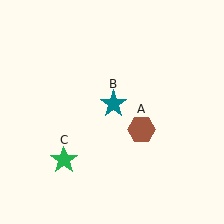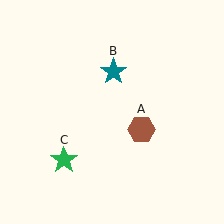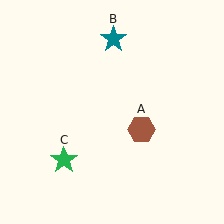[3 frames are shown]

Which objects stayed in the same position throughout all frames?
Brown hexagon (object A) and green star (object C) remained stationary.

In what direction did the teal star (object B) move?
The teal star (object B) moved up.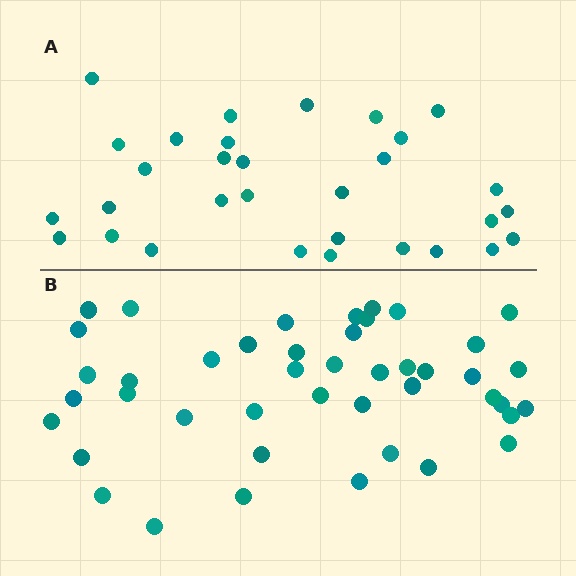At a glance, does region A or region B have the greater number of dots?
Region B (the bottom region) has more dots.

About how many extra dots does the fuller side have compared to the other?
Region B has approximately 15 more dots than region A.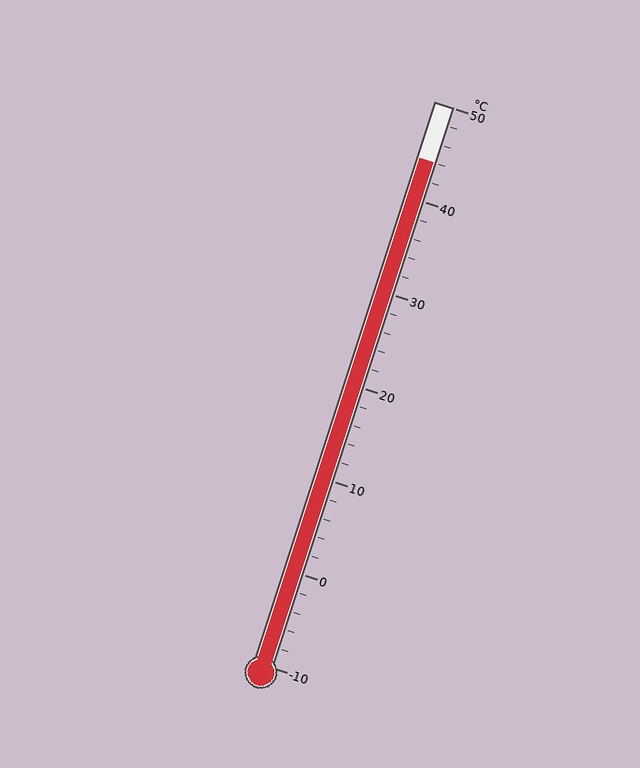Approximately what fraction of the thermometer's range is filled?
The thermometer is filled to approximately 90% of its range.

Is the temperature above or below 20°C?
The temperature is above 20°C.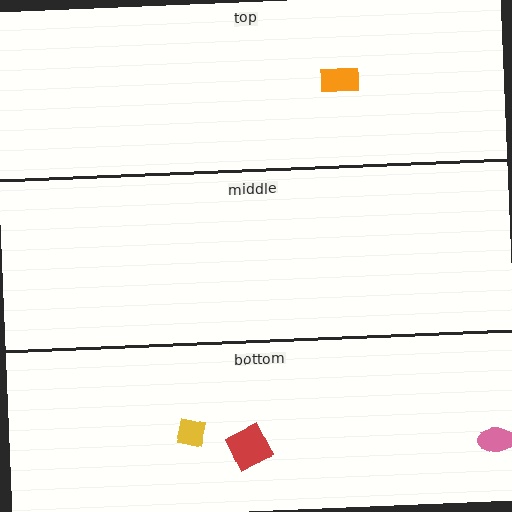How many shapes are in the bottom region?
3.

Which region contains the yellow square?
The bottom region.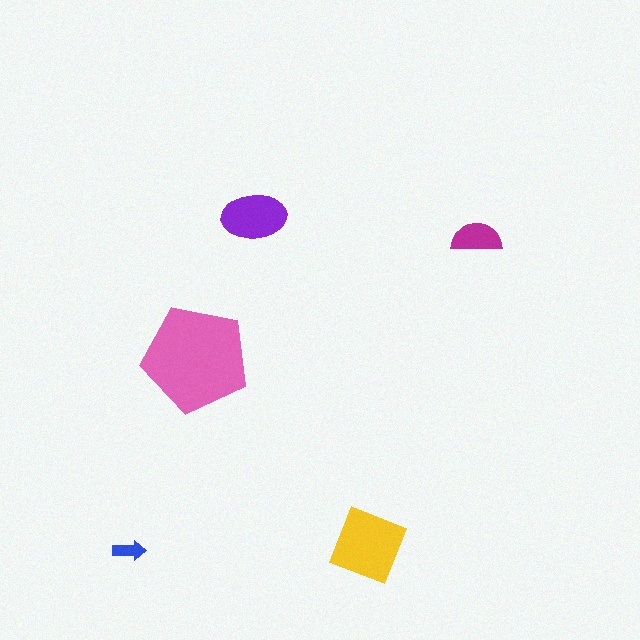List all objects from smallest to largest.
The blue arrow, the magenta semicircle, the purple ellipse, the yellow square, the pink pentagon.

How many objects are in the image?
There are 5 objects in the image.